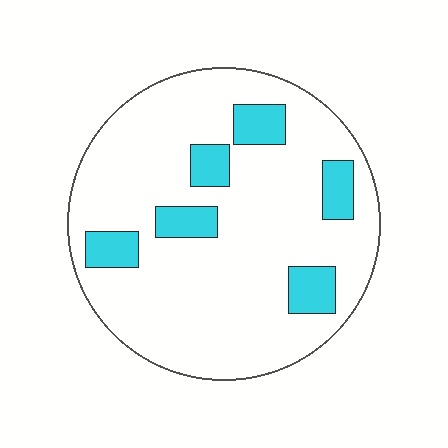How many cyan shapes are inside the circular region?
6.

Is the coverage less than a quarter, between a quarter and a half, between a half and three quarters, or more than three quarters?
Less than a quarter.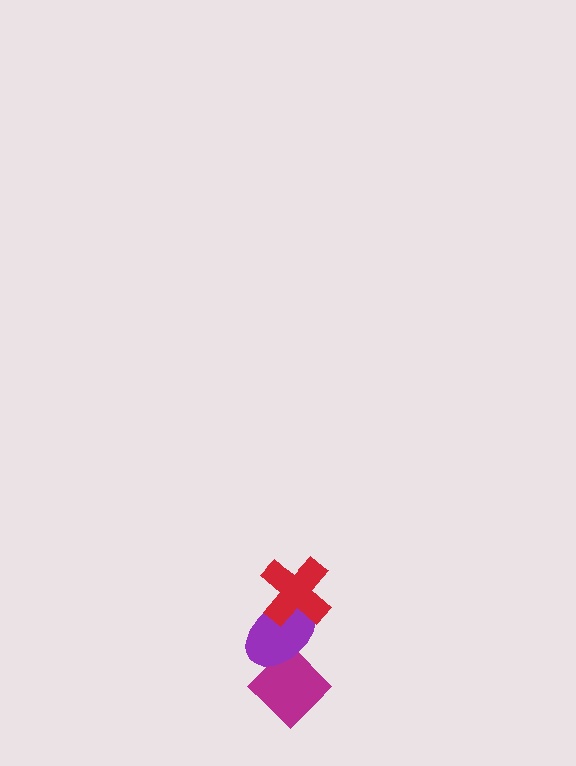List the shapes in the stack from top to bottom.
From top to bottom: the red cross, the purple ellipse, the magenta diamond.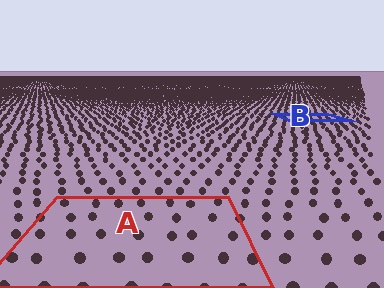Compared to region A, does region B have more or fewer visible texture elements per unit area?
Region B has more texture elements per unit area — they are packed more densely because it is farther away.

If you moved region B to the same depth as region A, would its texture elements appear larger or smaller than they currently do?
They would appear larger. At a closer depth, the same texture elements are projected at a bigger on-screen size.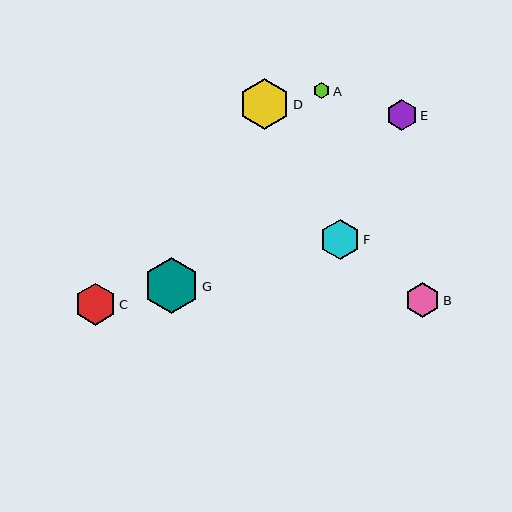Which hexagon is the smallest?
Hexagon A is the smallest with a size of approximately 16 pixels.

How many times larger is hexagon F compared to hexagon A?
Hexagon F is approximately 2.5 times the size of hexagon A.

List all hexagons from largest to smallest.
From largest to smallest: G, D, C, F, B, E, A.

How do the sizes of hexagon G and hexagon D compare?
Hexagon G and hexagon D are approximately the same size.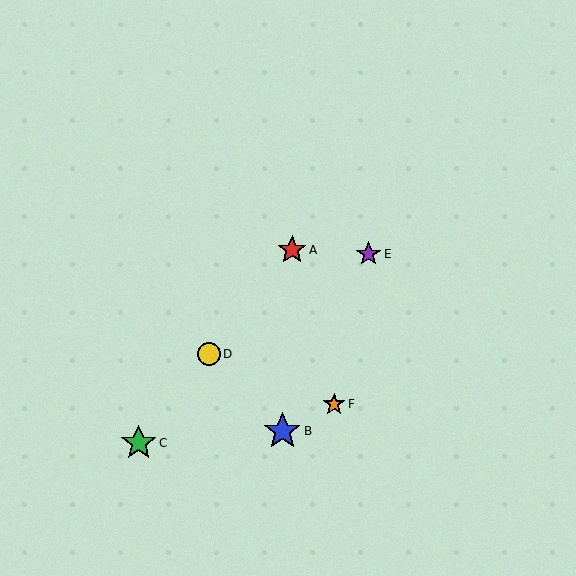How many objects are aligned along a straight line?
3 objects (A, C, D) are aligned along a straight line.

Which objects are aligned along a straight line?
Objects A, C, D are aligned along a straight line.